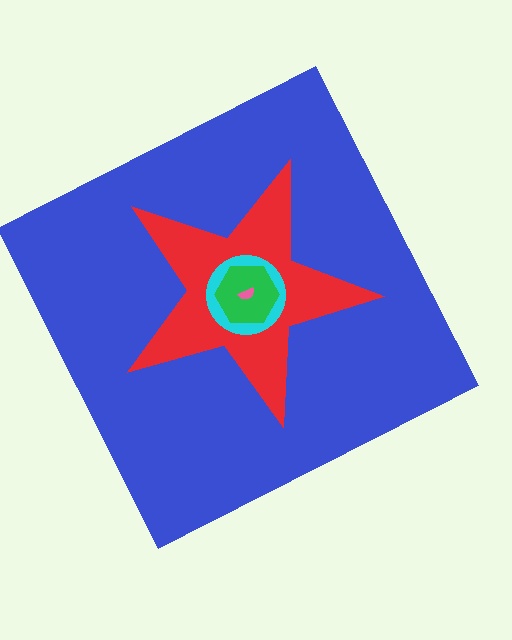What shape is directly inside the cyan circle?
The green hexagon.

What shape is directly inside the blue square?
The red star.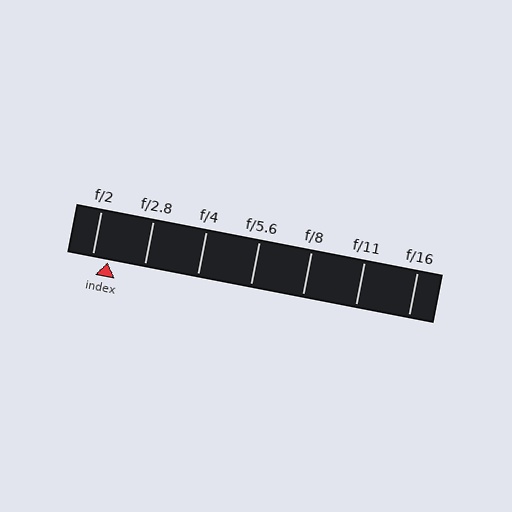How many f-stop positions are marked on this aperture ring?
There are 7 f-stop positions marked.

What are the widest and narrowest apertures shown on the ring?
The widest aperture shown is f/2 and the narrowest is f/16.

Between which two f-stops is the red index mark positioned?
The index mark is between f/2 and f/2.8.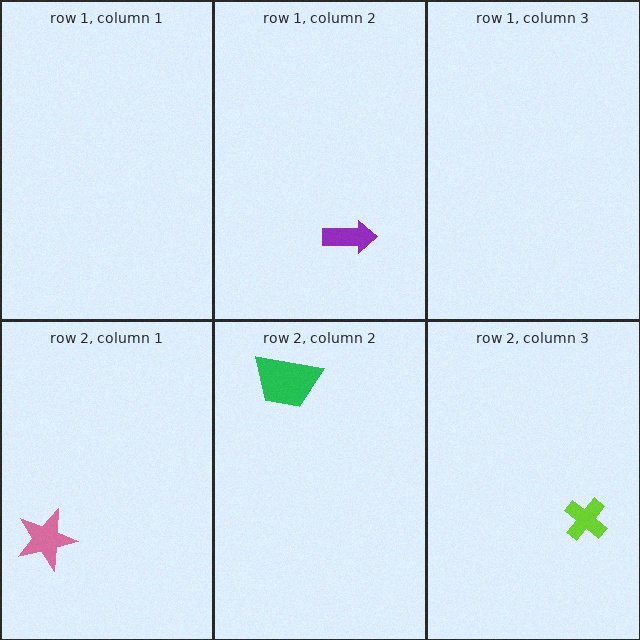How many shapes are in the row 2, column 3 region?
1.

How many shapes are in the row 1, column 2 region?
1.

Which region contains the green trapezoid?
The row 2, column 2 region.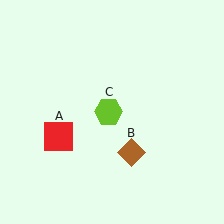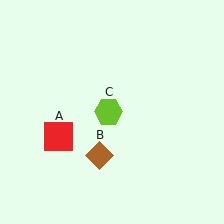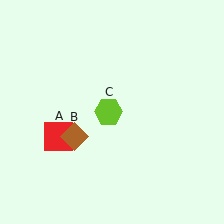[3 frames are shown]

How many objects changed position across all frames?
1 object changed position: brown diamond (object B).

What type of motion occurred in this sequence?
The brown diamond (object B) rotated clockwise around the center of the scene.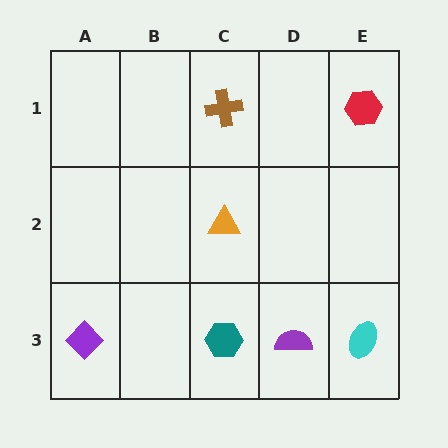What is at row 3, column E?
A cyan ellipse.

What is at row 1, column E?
A red hexagon.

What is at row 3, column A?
A purple diamond.